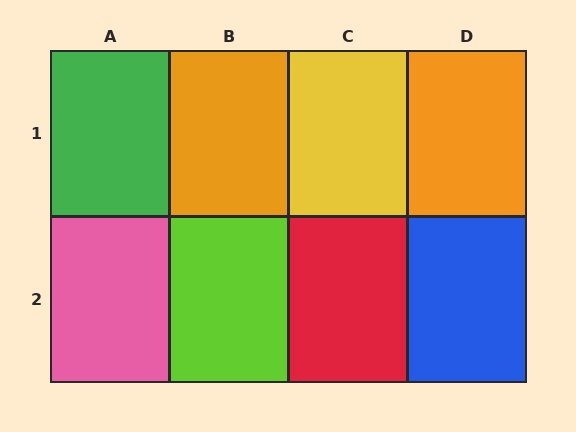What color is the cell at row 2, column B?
Lime.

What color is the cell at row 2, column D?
Blue.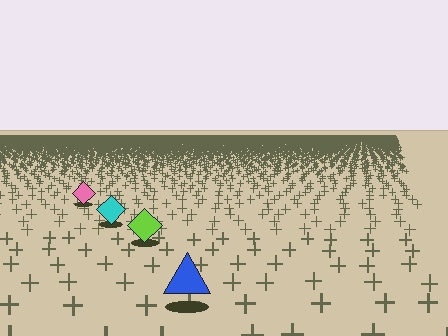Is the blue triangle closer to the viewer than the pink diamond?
Yes. The blue triangle is closer — you can tell from the texture gradient: the ground texture is coarser near it.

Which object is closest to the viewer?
The blue triangle is closest. The texture marks near it are larger and more spread out.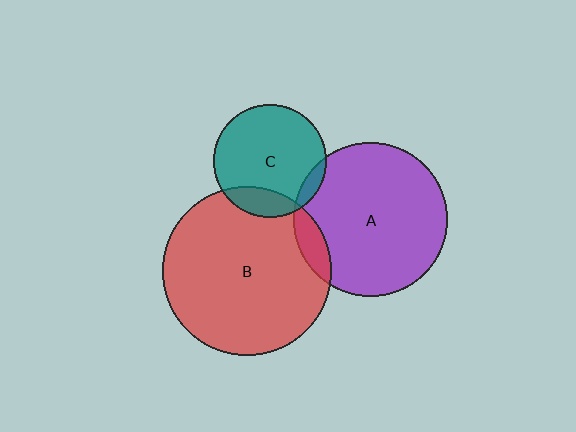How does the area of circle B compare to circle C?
Approximately 2.3 times.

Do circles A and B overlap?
Yes.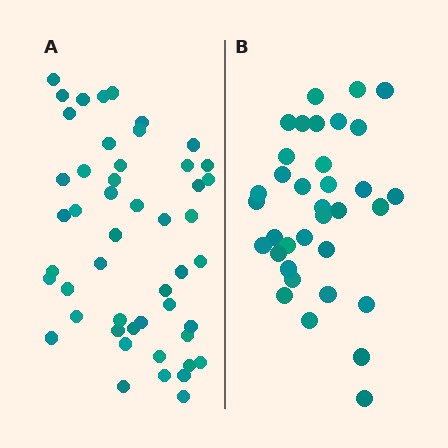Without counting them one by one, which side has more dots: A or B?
Region A (the left region) has more dots.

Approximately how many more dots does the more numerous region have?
Region A has approximately 15 more dots than region B.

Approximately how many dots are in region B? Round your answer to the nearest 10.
About 40 dots. (The exact count is 35, which rounds to 40.)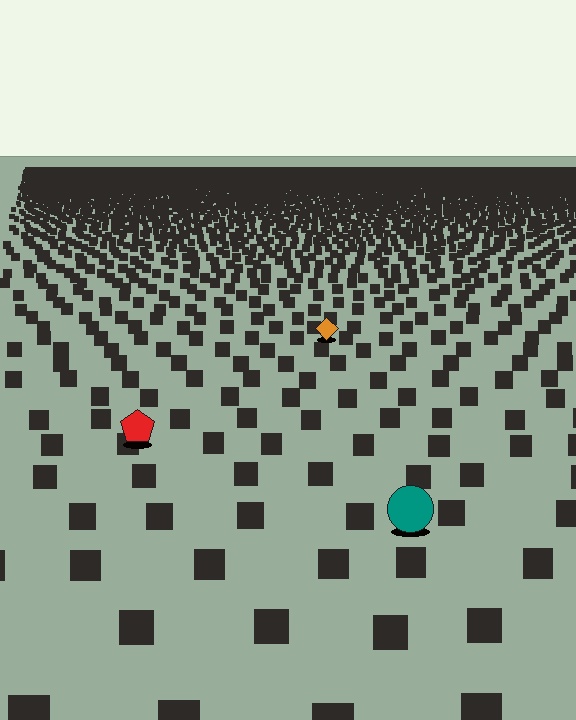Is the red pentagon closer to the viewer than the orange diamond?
Yes. The red pentagon is closer — you can tell from the texture gradient: the ground texture is coarser near it.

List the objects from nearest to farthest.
From nearest to farthest: the teal circle, the red pentagon, the orange diamond.